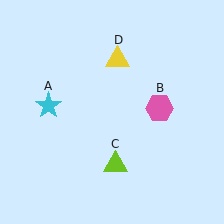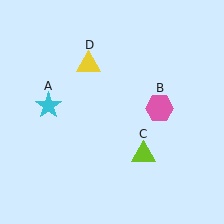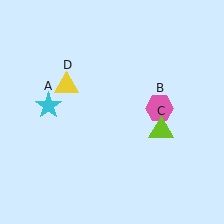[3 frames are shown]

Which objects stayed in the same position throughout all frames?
Cyan star (object A) and pink hexagon (object B) remained stationary.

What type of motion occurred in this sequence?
The lime triangle (object C), yellow triangle (object D) rotated counterclockwise around the center of the scene.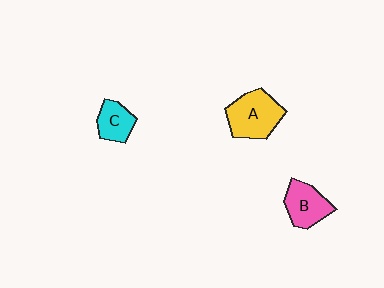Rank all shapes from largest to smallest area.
From largest to smallest: A (yellow), B (pink), C (cyan).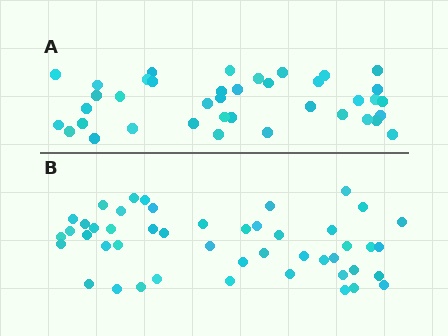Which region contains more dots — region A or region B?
Region B (the bottom region) has more dots.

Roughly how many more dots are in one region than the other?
Region B has roughly 8 or so more dots than region A.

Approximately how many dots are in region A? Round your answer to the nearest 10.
About 40 dots. (The exact count is 39, which rounds to 40.)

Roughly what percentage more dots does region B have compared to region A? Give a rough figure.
About 20% more.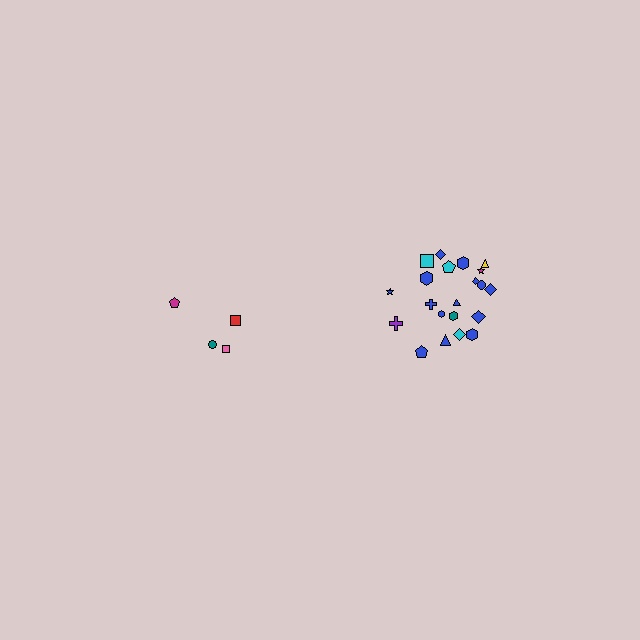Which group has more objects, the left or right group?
The right group.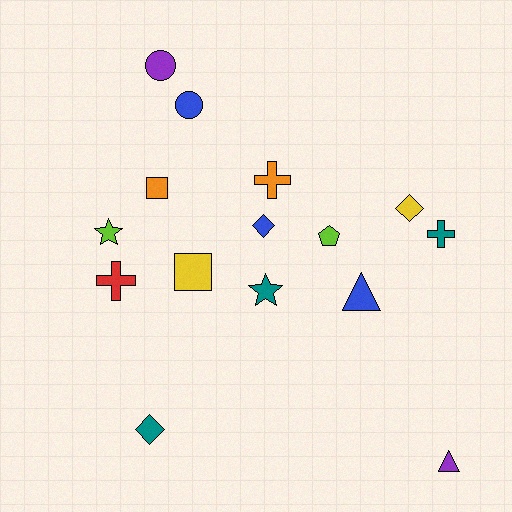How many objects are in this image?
There are 15 objects.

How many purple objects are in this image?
There are 2 purple objects.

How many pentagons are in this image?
There is 1 pentagon.